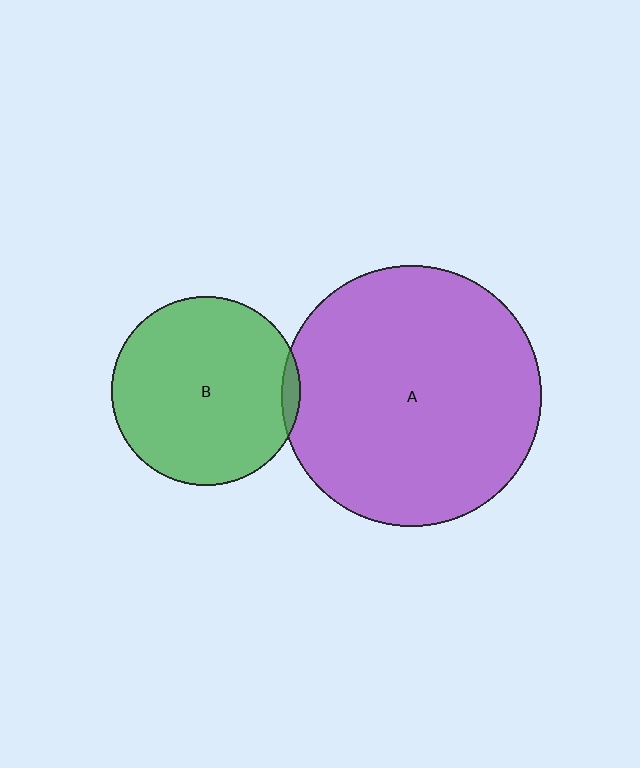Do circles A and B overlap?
Yes.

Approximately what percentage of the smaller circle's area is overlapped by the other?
Approximately 5%.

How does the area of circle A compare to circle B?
Approximately 1.9 times.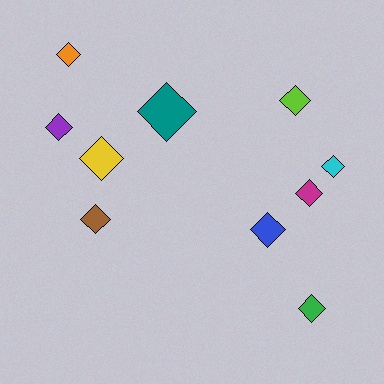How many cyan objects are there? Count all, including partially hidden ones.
There is 1 cyan object.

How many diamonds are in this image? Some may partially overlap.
There are 10 diamonds.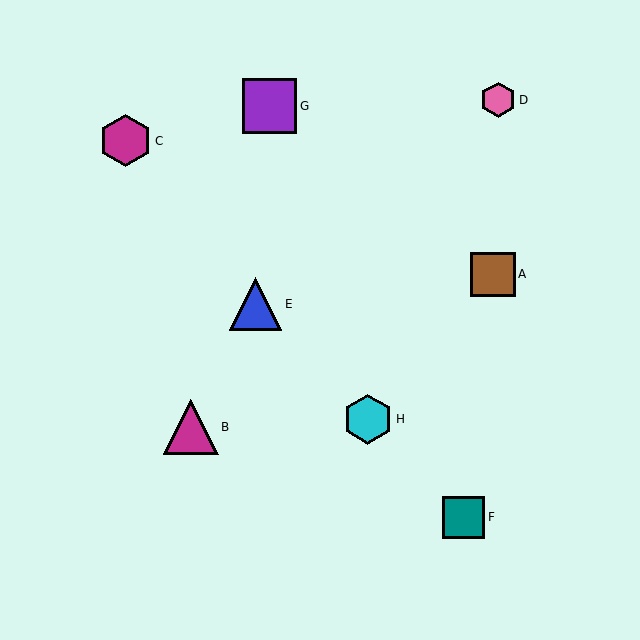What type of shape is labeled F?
Shape F is a teal square.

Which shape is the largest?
The magenta triangle (labeled B) is the largest.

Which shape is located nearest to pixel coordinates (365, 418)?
The cyan hexagon (labeled H) at (368, 419) is nearest to that location.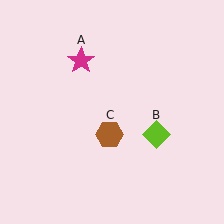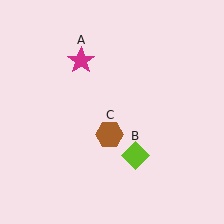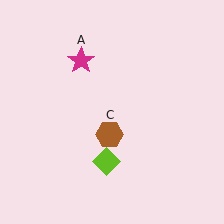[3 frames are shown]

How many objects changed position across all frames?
1 object changed position: lime diamond (object B).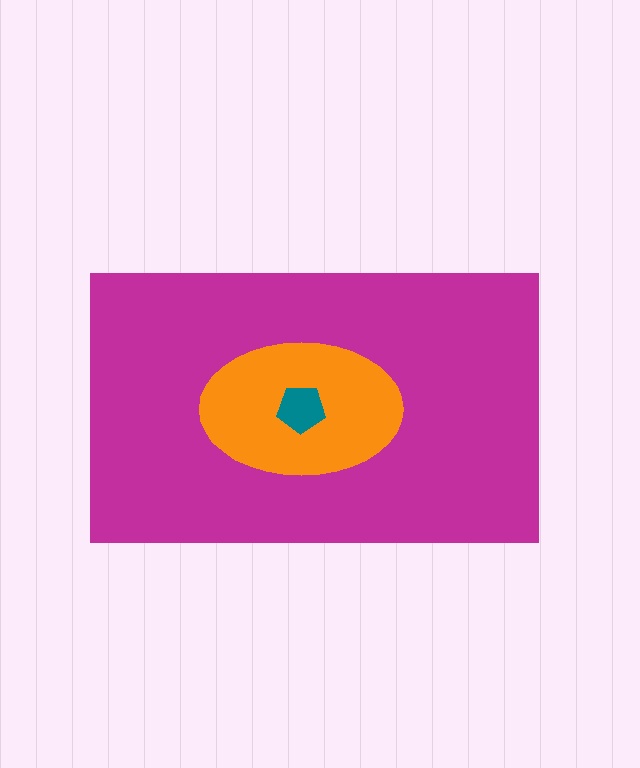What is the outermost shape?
The magenta rectangle.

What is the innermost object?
The teal pentagon.